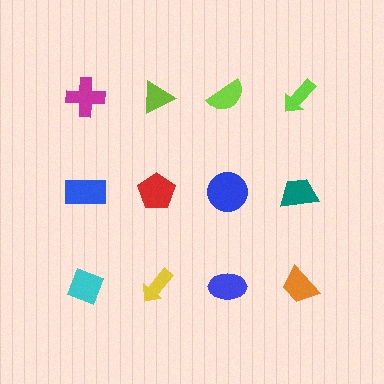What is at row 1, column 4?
A lime arrow.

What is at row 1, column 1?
A magenta cross.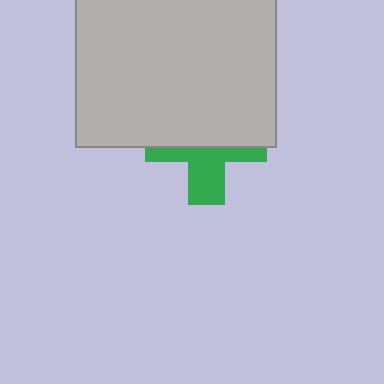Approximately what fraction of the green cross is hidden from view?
Roughly 56% of the green cross is hidden behind the light gray rectangle.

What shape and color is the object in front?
The object in front is a light gray rectangle.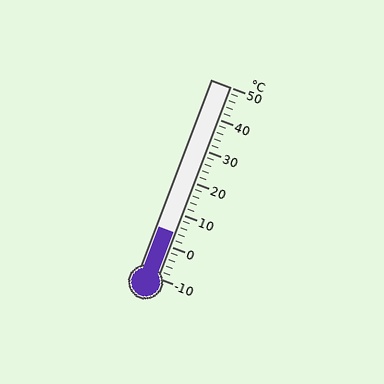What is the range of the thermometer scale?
The thermometer scale ranges from -10°C to 50°C.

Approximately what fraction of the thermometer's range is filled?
The thermometer is filled to approximately 25% of its range.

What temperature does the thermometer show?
The thermometer shows approximately 4°C.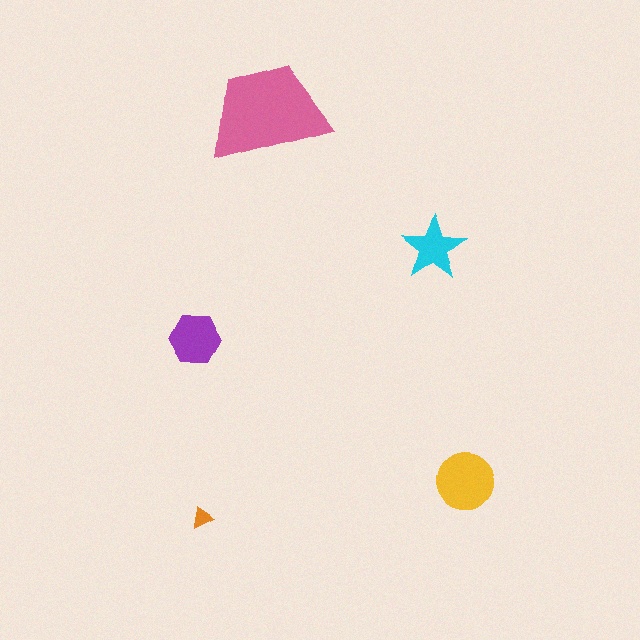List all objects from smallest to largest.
The orange triangle, the cyan star, the purple hexagon, the yellow circle, the pink trapezoid.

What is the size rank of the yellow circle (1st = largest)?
2nd.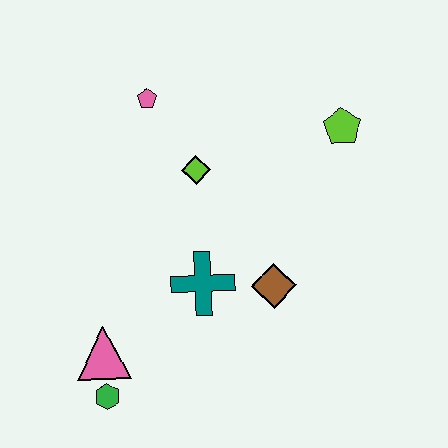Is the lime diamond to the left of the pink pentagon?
No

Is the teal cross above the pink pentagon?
No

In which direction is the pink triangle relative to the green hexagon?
The pink triangle is above the green hexagon.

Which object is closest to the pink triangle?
The green hexagon is closest to the pink triangle.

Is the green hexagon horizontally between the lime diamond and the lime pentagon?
No